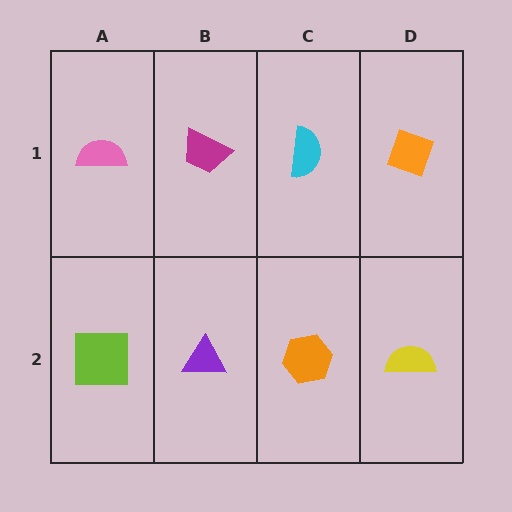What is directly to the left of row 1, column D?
A cyan semicircle.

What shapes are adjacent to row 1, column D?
A yellow semicircle (row 2, column D), a cyan semicircle (row 1, column C).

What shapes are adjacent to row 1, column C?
An orange hexagon (row 2, column C), a magenta trapezoid (row 1, column B), an orange diamond (row 1, column D).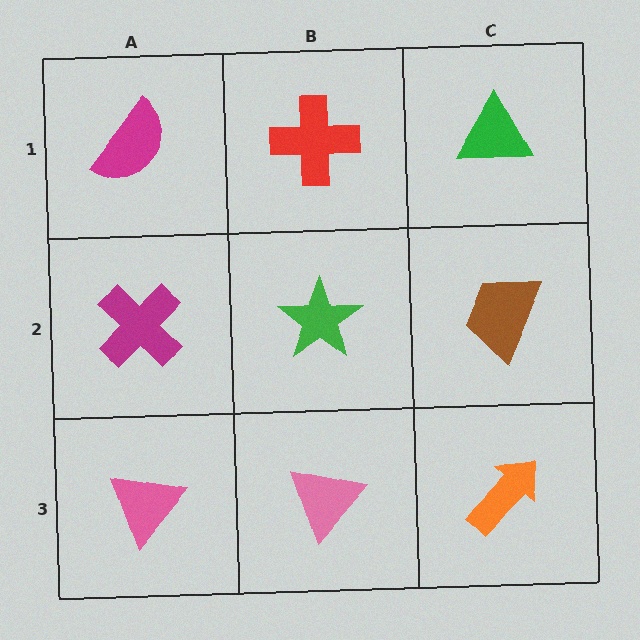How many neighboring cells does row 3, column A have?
2.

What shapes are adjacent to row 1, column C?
A brown trapezoid (row 2, column C), a red cross (row 1, column B).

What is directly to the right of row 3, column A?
A pink triangle.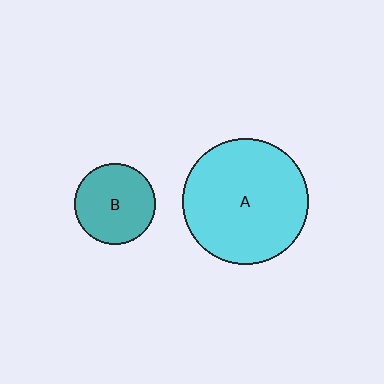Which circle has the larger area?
Circle A (cyan).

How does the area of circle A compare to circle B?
Approximately 2.4 times.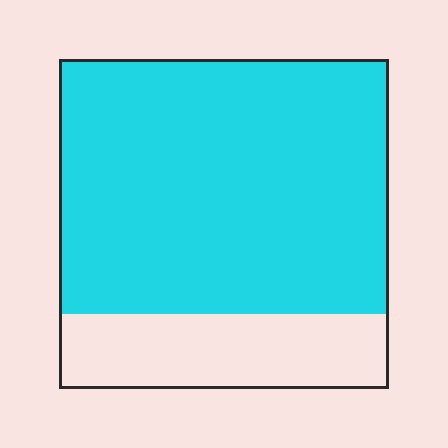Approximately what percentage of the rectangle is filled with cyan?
Approximately 75%.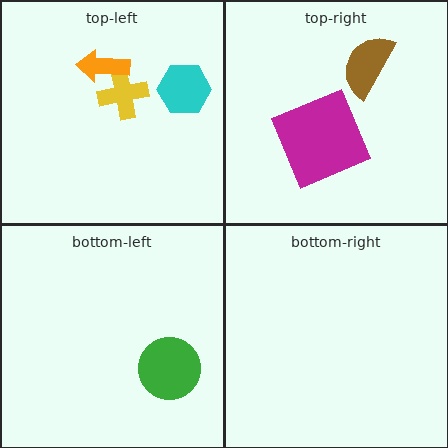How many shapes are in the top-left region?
3.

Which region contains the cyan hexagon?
The top-left region.